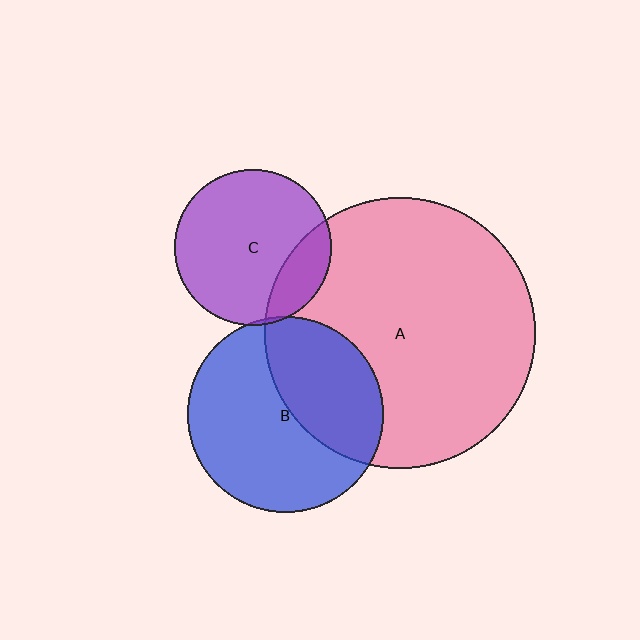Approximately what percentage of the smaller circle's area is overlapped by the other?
Approximately 5%.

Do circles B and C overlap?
Yes.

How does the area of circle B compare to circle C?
Approximately 1.6 times.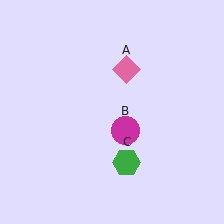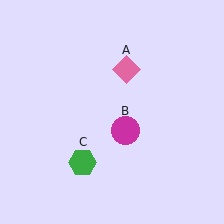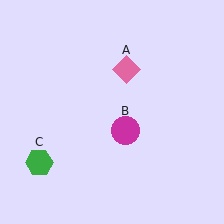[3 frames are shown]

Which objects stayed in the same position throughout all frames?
Pink diamond (object A) and magenta circle (object B) remained stationary.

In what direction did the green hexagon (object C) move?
The green hexagon (object C) moved left.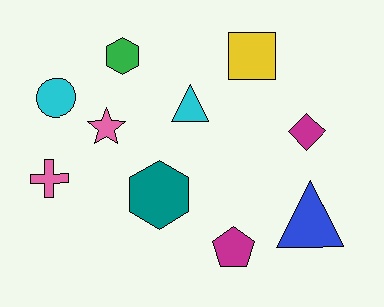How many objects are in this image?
There are 10 objects.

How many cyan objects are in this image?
There are 2 cyan objects.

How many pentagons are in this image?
There is 1 pentagon.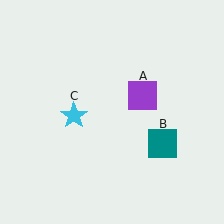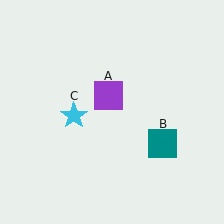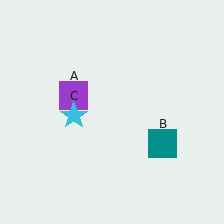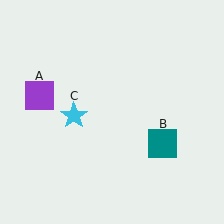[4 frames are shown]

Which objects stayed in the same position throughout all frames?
Teal square (object B) and cyan star (object C) remained stationary.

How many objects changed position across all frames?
1 object changed position: purple square (object A).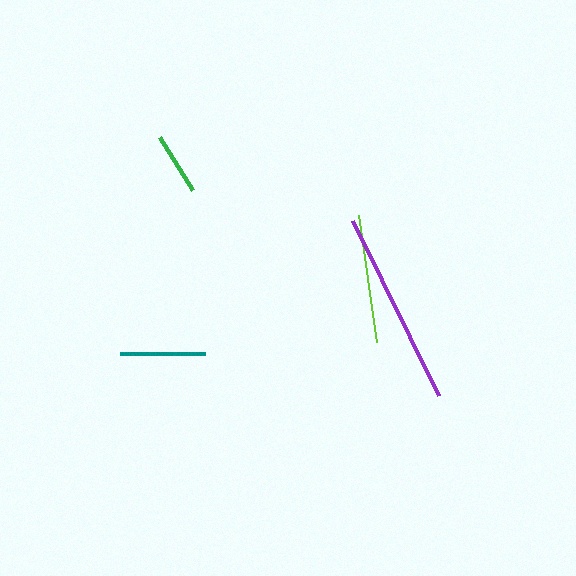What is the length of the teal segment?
The teal segment is approximately 85 pixels long.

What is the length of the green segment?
The green segment is approximately 63 pixels long.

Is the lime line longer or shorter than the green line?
The lime line is longer than the green line.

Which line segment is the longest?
The purple line is the longest at approximately 194 pixels.